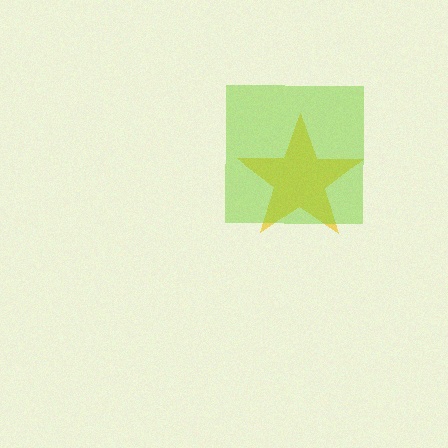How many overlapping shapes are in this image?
There are 2 overlapping shapes in the image.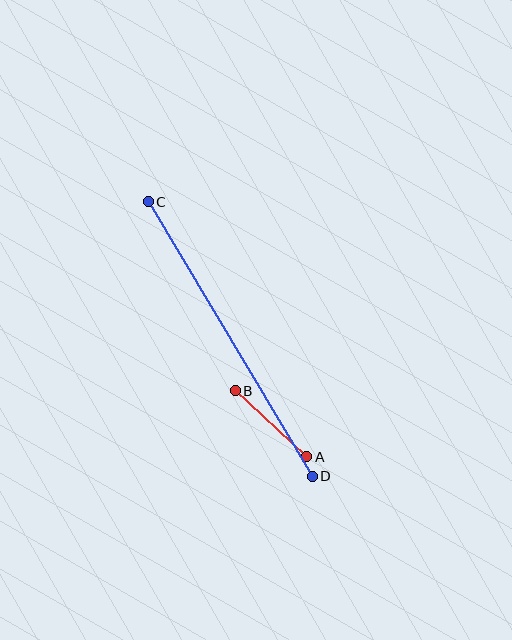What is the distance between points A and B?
The distance is approximately 98 pixels.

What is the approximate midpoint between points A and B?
The midpoint is at approximately (271, 424) pixels.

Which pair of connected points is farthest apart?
Points C and D are farthest apart.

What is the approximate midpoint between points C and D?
The midpoint is at approximately (230, 339) pixels.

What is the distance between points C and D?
The distance is approximately 320 pixels.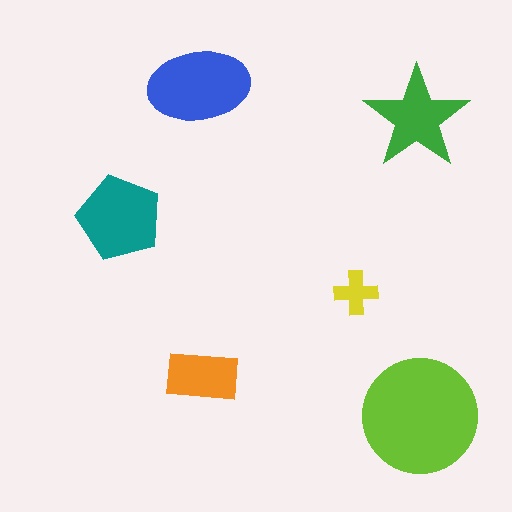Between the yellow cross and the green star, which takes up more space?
The green star.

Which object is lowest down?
The lime circle is bottommost.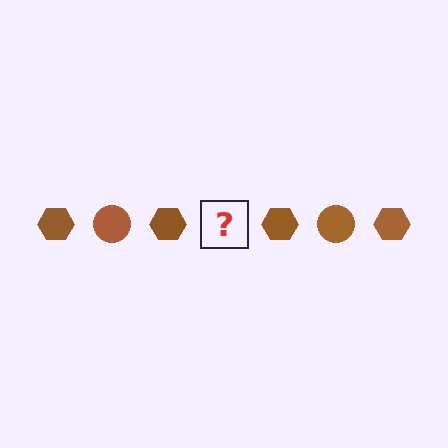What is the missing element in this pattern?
The missing element is a brown circle.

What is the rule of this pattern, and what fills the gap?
The rule is that the pattern cycles through hexagon, circle shapes in brown. The gap should be filled with a brown circle.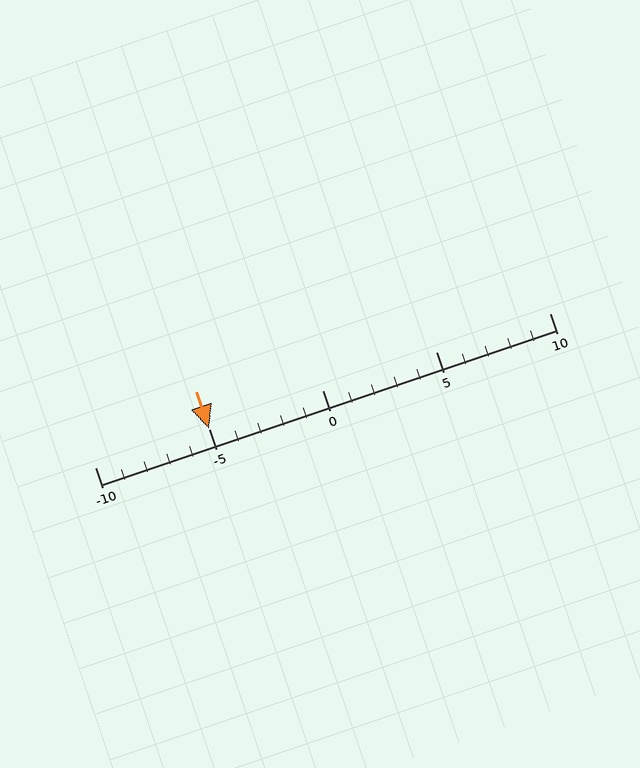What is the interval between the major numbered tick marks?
The major tick marks are spaced 5 units apart.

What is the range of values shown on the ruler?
The ruler shows values from -10 to 10.